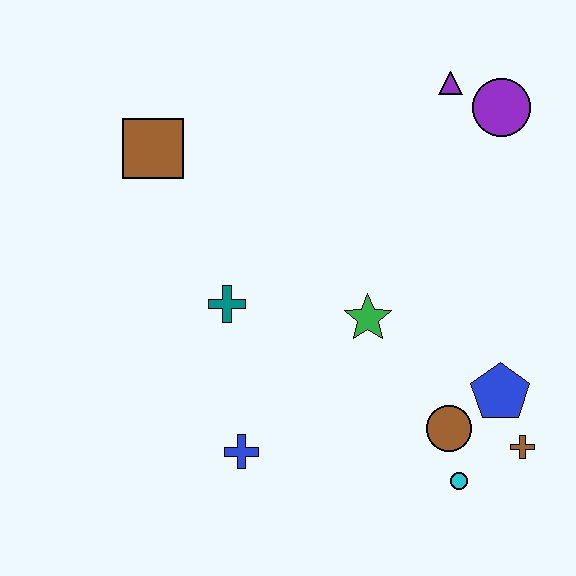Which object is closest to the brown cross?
The blue pentagon is closest to the brown cross.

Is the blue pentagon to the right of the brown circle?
Yes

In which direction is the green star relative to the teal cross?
The green star is to the right of the teal cross.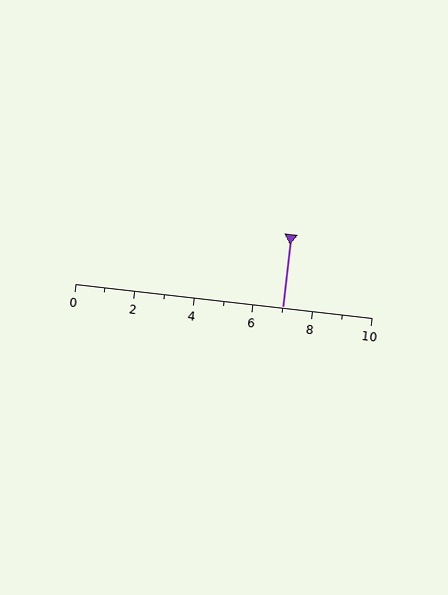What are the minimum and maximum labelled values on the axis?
The axis runs from 0 to 10.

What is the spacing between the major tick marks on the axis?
The major ticks are spaced 2 apart.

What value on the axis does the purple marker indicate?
The marker indicates approximately 7.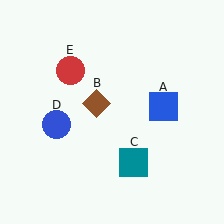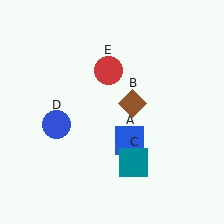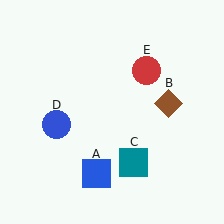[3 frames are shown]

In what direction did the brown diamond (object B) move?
The brown diamond (object B) moved right.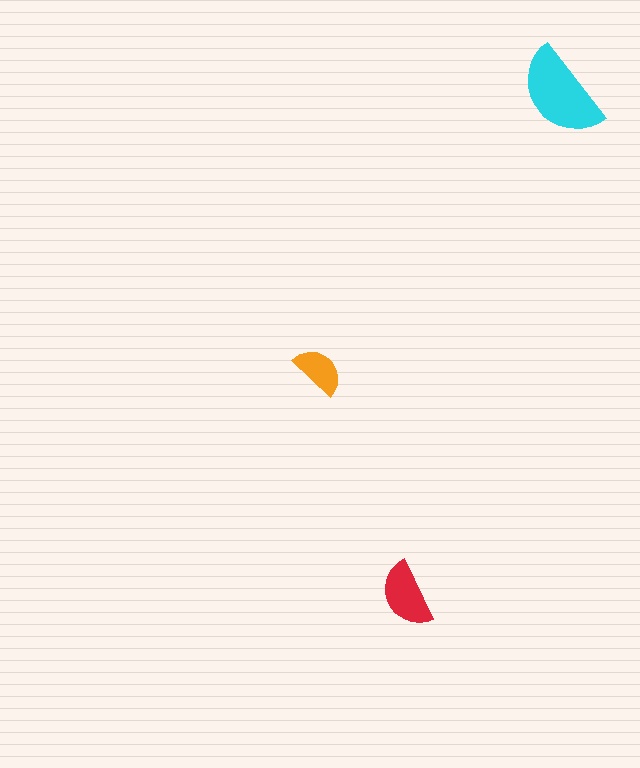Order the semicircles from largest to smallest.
the cyan one, the red one, the orange one.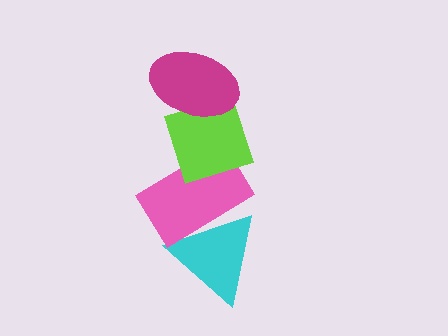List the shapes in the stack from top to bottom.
From top to bottom: the magenta ellipse, the lime diamond, the pink rectangle, the cyan triangle.